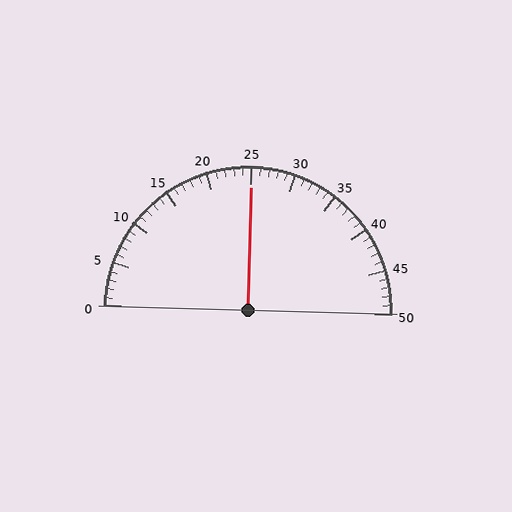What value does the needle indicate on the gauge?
The needle indicates approximately 25.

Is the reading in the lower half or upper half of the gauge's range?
The reading is in the upper half of the range (0 to 50).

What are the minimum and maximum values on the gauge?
The gauge ranges from 0 to 50.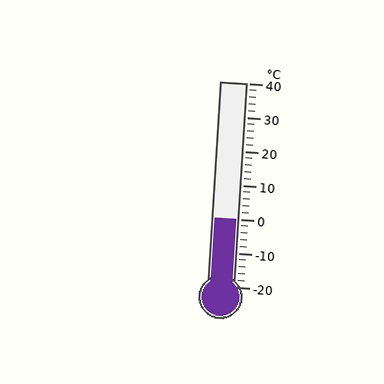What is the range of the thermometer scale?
The thermometer scale ranges from -20°C to 40°C.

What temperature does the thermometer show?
The thermometer shows approximately 0°C.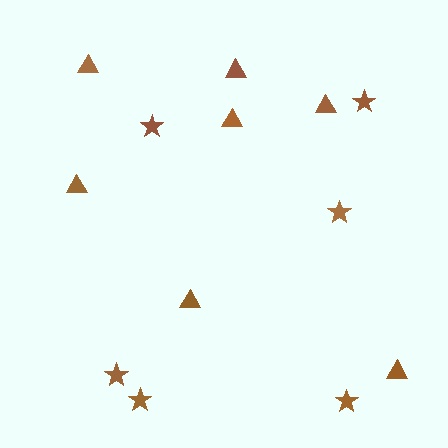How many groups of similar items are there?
There are 2 groups: one group of triangles (7) and one group of stars (6).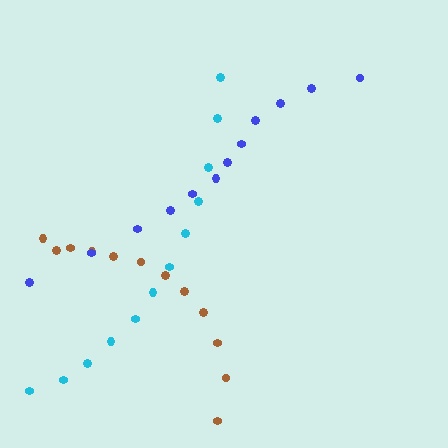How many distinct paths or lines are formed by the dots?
There are 3 distinct paths.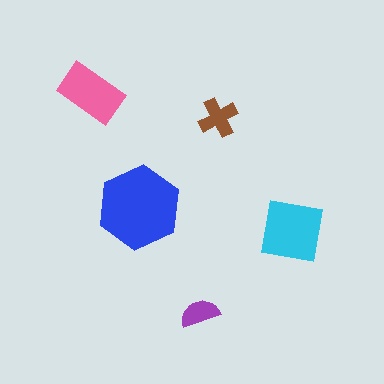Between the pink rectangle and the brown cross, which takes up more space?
The pink rectangle.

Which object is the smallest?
The purple semicircle.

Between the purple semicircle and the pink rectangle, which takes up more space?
The pink rectangle.